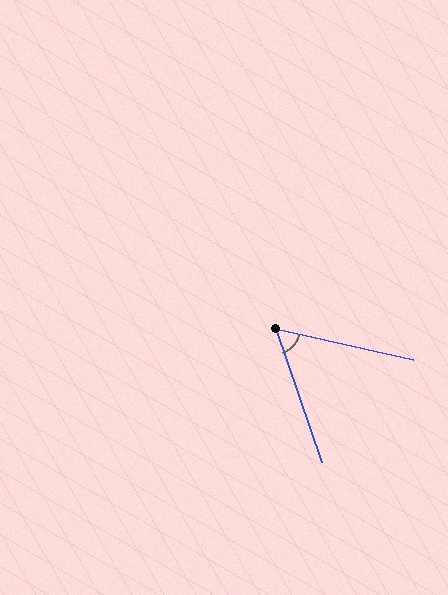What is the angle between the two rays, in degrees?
Approximately 58 degrees.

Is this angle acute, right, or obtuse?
It is acute.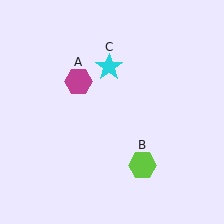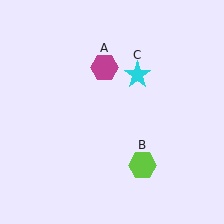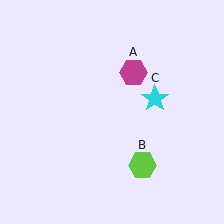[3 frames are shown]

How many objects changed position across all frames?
2 objects changed position: magenta hexagon (object A), cyan star (object C).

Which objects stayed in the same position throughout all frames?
Lime hexagon (object B) remained stationary.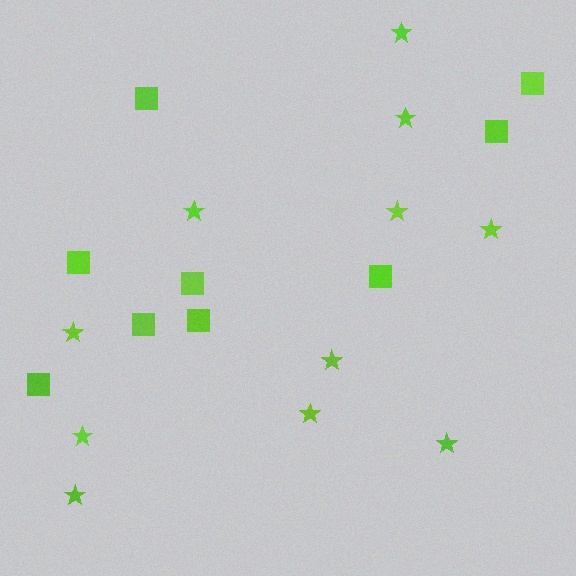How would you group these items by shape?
There are 2 groups: one group of stars (11) and one group of squares (9).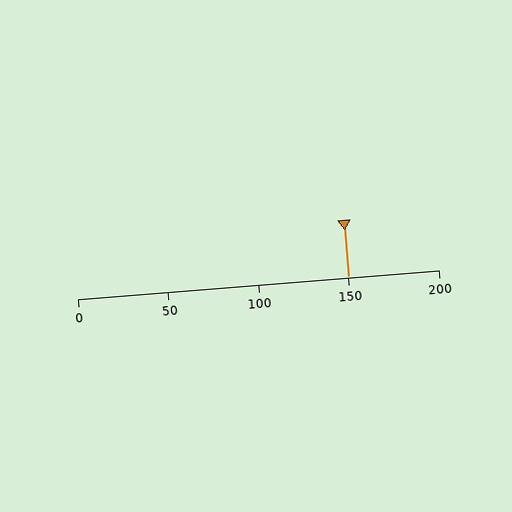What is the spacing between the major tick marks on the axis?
The major ticks are spaced 50 apart.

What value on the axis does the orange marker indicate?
The marker indicates approximately 150.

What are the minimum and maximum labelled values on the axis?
The axis runs from 0 to 200.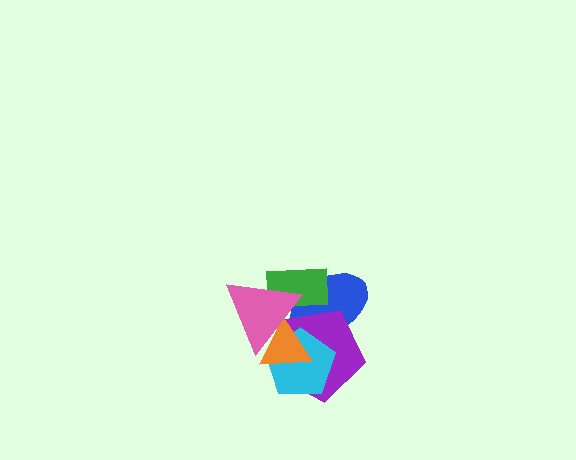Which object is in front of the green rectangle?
The pink triangle is in front of the green rectangle.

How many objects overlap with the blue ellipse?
5 objects overlap with the blue ellipse.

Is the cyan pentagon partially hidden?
Yes, it is partially covered by another shape.